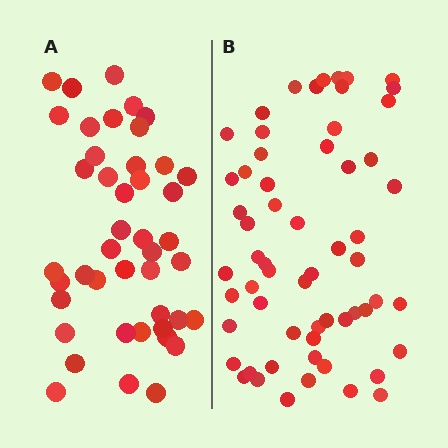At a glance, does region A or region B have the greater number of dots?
Region B (the right region) has more dots.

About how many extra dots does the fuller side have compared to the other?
Region B has approximately 15 more dots than region A.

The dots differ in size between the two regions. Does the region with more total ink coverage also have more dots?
No. Region A has more total ink coverage because its dots are larger, but region B actually contains more individual dots. Total area can be misleading — the number of items is what matters here.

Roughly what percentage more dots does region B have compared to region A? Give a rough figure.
About 35% more.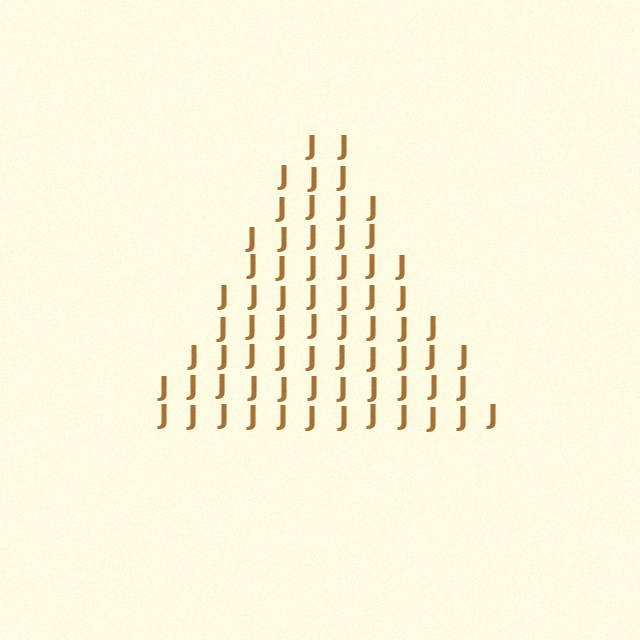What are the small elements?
The small elements are letter J's.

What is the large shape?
The large shape is a triangle.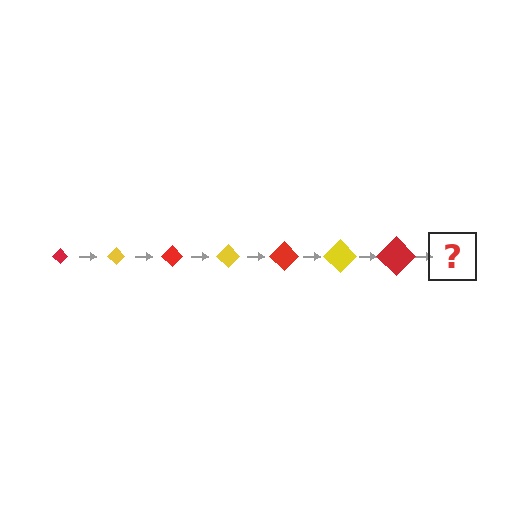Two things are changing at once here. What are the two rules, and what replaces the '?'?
The two rules are that the diamond grows larger each step and the color cycles through red and yellow. The '?' should be a yellow diamond, larger than the previous one.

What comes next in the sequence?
The next element should be a yellow diamond, larger than the previous one.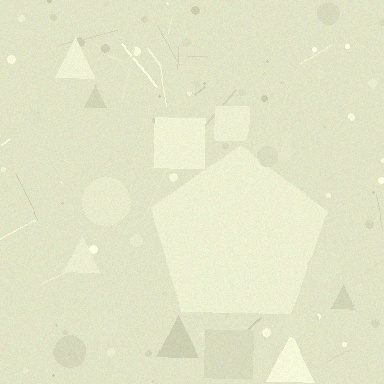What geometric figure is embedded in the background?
A pentagon is embedded in the background.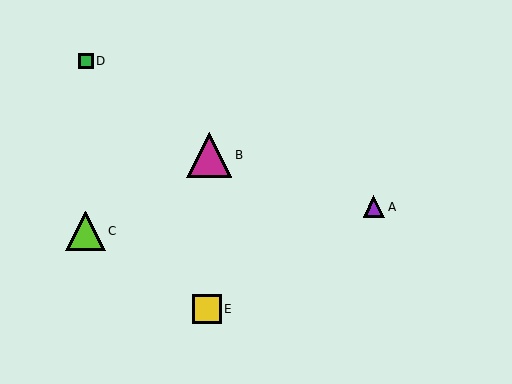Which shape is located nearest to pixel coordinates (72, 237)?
The lime triangle (labeled C) at (86, 231) is nearest to that location.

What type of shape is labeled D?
Shape D is a green square.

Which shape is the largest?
The magenta triangle (labeled B) is the largest.